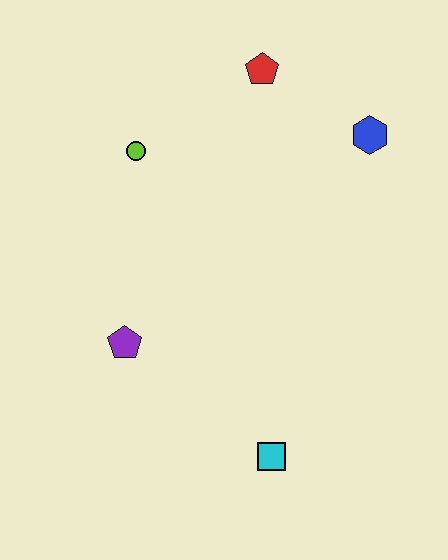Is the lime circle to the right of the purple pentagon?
Yes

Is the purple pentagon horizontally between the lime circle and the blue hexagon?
No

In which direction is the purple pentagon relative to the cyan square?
The purple pentagon is to the left of the cyan square.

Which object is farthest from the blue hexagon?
The cyan square is farthest from the blue hexagon.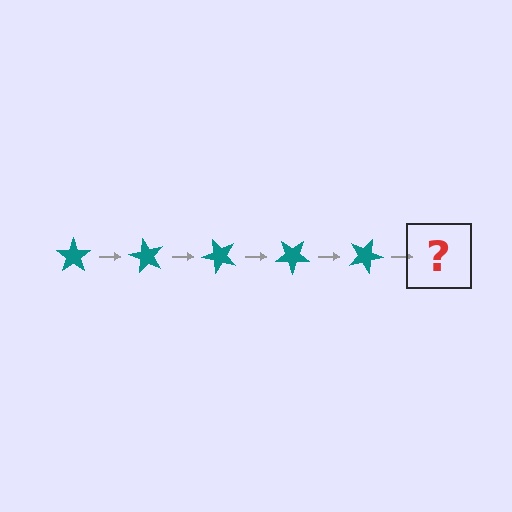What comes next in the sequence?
The next element should be a teal star rotated 300 degrees.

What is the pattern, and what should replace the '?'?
The pattern is that the star rotates 60 degrees each step. The '?' should be a teal star rotated 300 degrees.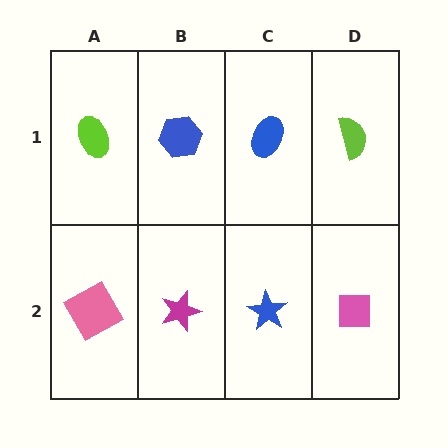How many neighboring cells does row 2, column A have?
2.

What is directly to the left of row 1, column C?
A blue hexagon.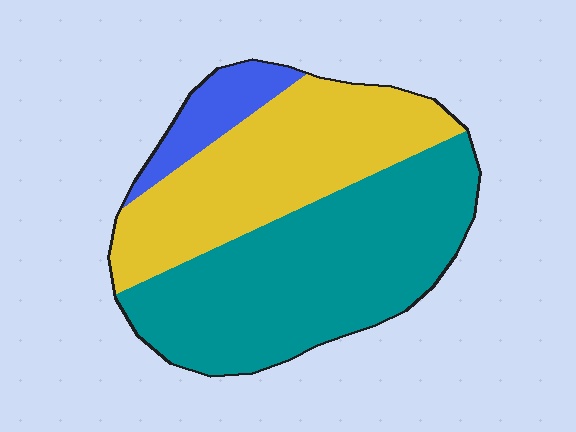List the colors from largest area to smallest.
From largest to smallest: teal, yellow, blue.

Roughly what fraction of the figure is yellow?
Yellow takes up about three eighths (3/8) of the figure.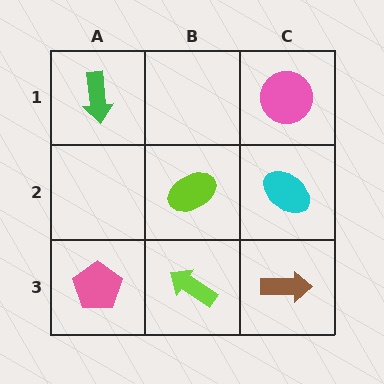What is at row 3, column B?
A lime arrow.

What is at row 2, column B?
A lime ellipse.